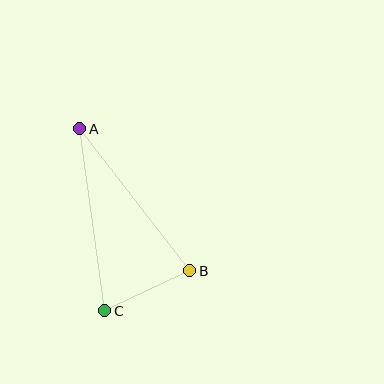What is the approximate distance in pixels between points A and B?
The distance between A and B is approximately 180 pixels.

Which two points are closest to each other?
Points B and C are closest to each other.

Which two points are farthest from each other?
Points A and C are farthest from each other.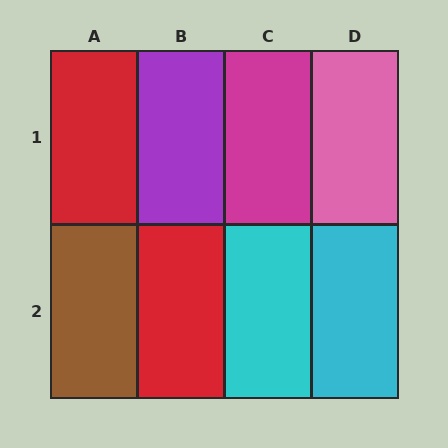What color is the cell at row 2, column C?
Cyan.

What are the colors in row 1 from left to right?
Red, purple, magenta, pink.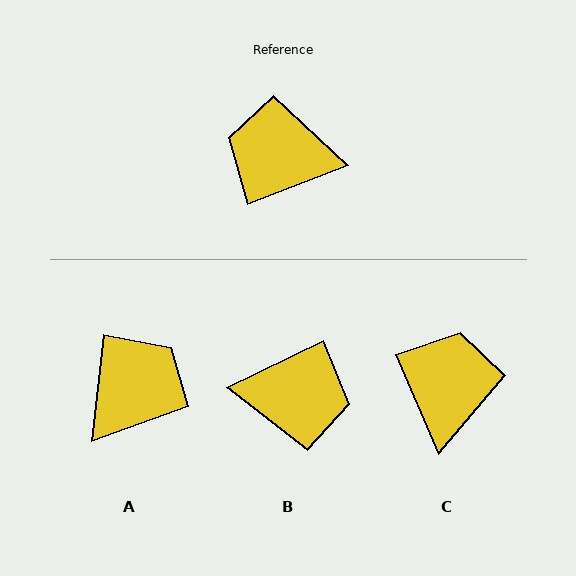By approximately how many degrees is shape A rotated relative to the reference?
Approximately 117 degrees clockwise.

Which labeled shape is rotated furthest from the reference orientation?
B, about 175 degrees away.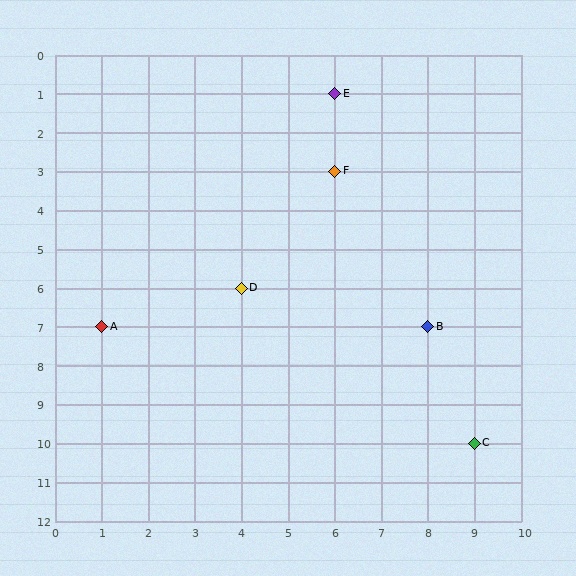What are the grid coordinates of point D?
Point D is at grid coordinates (4, 6).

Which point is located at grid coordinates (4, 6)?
Point D is at (4, 6).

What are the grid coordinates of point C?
Point C is at grid coordinates (9, 10).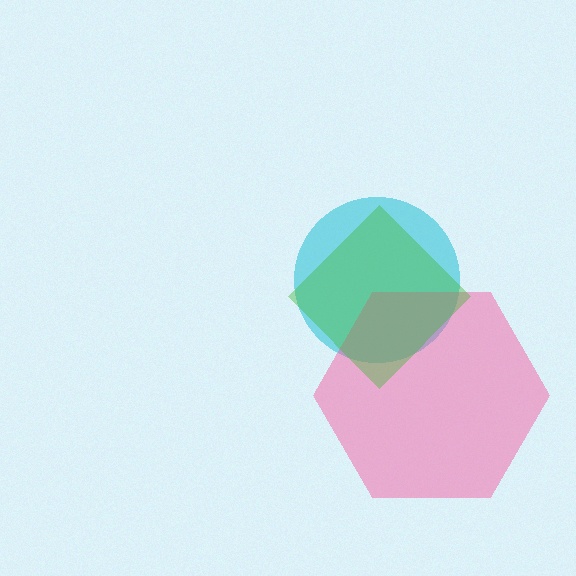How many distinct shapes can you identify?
There are 3 distinct shapes: a cyan circle, a pink hexagon, a green diamond.